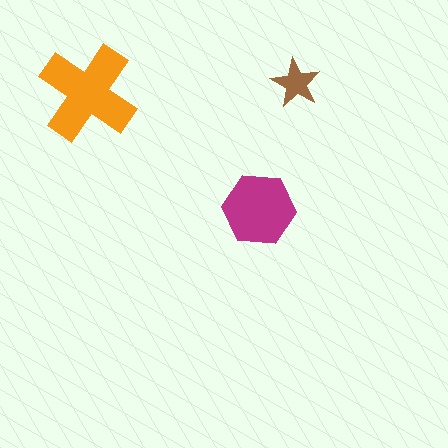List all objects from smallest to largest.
The brown star, the magenta hexagon, the orange cross.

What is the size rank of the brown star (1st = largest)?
3rd.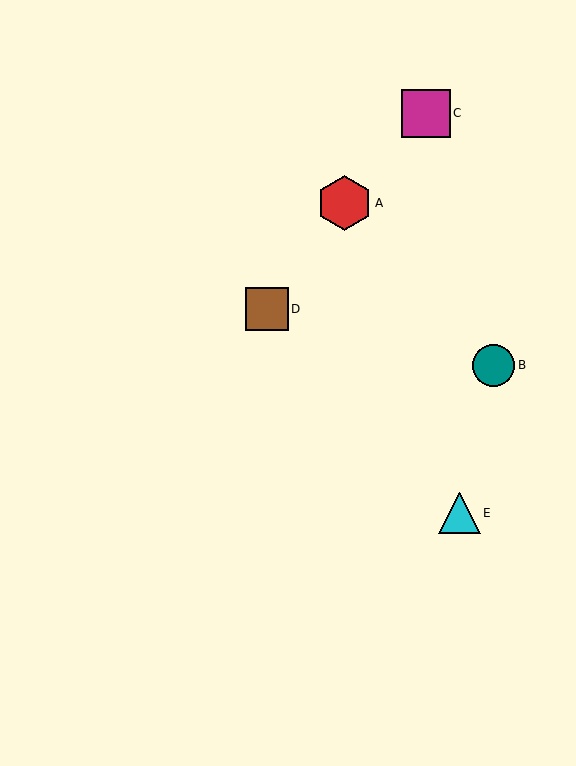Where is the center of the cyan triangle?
The center of the cyan triangle is at (459, 513).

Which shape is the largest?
The red hexagon (labeled A) is the largest.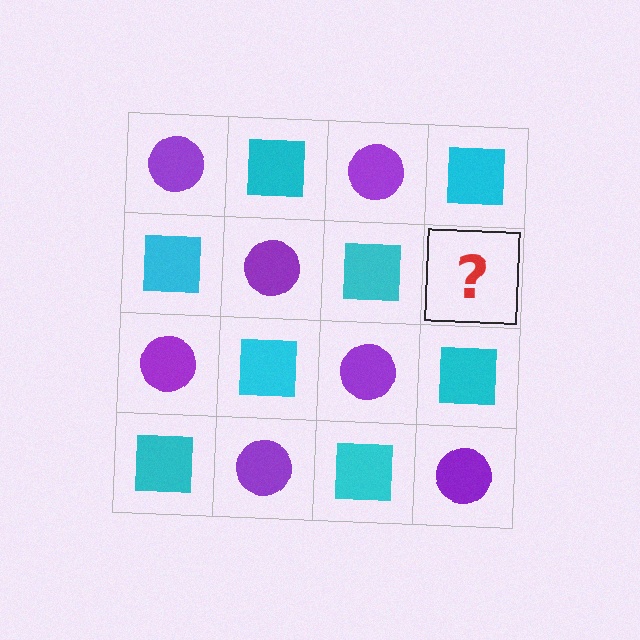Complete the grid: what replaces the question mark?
The question mark should be replaced with a purple circle.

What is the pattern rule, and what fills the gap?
The rule is that it alternates purple circle and cyan square in a checkerboard pattern. The gap should be filled with a purple circle.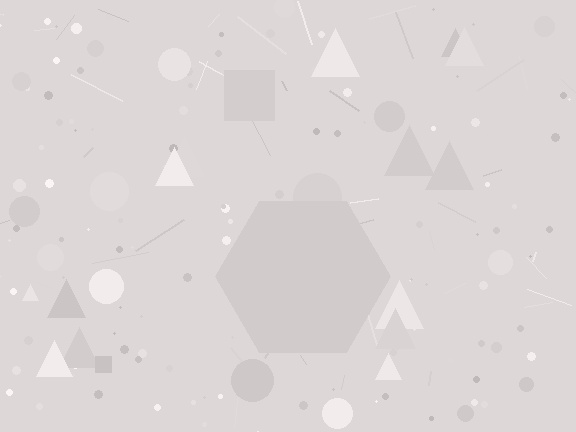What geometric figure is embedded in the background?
A hexagon is embedded in the background.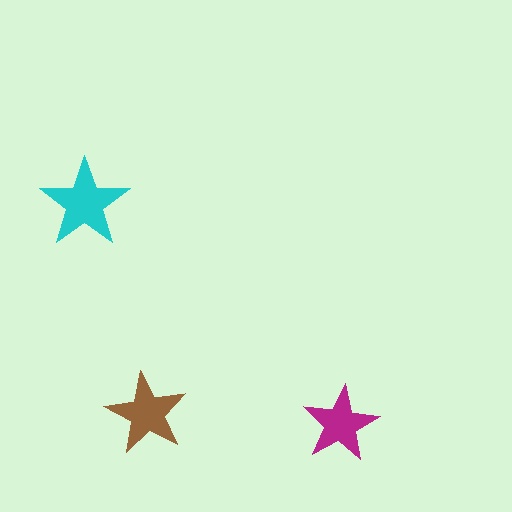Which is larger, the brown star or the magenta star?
The brown one.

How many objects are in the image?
There are 3 objects in the image.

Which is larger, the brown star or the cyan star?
The cyan one.